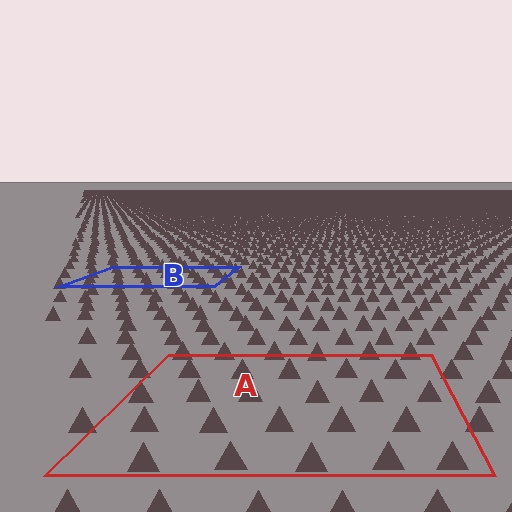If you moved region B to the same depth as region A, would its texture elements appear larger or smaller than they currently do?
They would appear larger. At a closer depth, the same texture elements are projected at a bigger on-screen size.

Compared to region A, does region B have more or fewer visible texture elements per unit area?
Region B has more texture elements per unit area — they are packed more densely because it is farther away.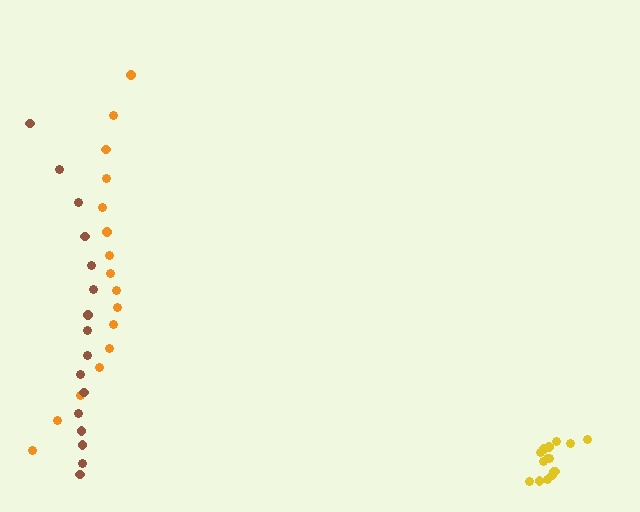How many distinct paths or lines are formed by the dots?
There are 3 distinct paths.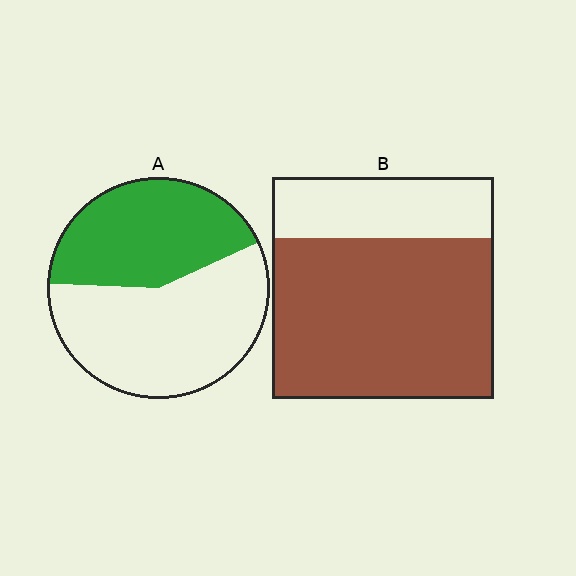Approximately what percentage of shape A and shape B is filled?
A is approximately 45% and B is approximately 75%.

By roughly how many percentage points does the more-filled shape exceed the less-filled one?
By roughly 30 percentage points (B over A).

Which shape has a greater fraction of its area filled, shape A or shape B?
Shape B.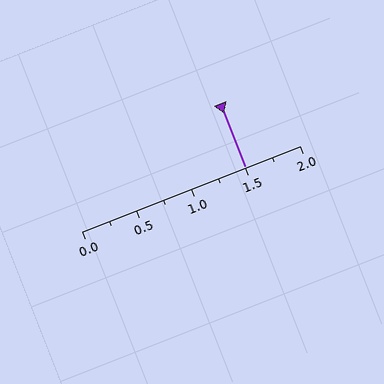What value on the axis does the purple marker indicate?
The marker indicates approximately 1.5.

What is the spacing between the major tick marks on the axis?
The major ticks are spaced 0.5 apart.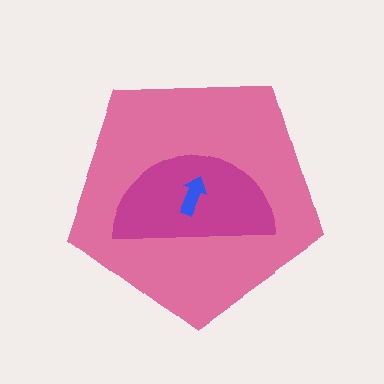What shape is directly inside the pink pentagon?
The magenta semicircle.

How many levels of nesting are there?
3.